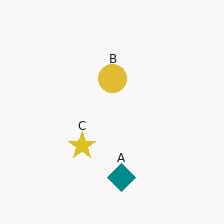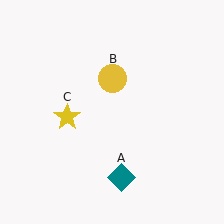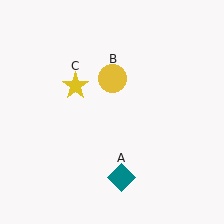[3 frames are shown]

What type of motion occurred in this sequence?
The yellow star (object C) rotated clockwise around the center of the scene.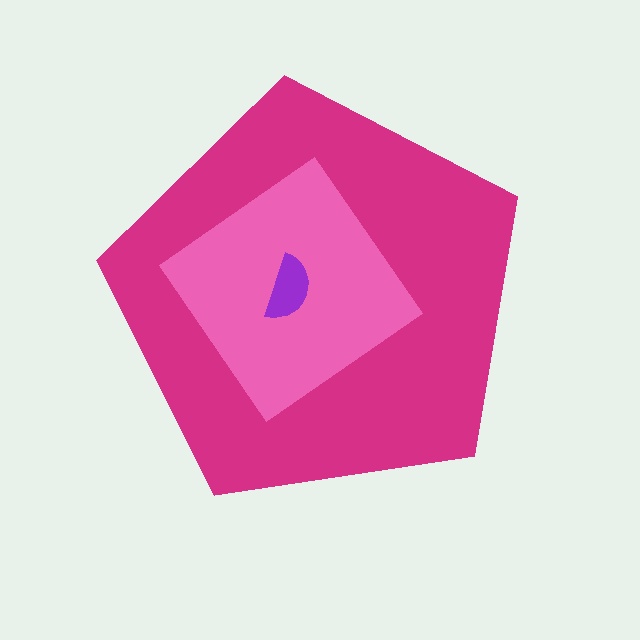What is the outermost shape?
The magenta pentagon.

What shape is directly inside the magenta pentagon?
The pink diamond.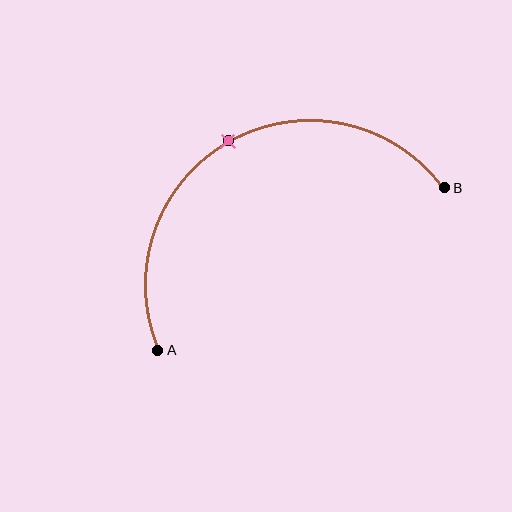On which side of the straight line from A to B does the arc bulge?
The arc bulges above the straight line connecting A and B.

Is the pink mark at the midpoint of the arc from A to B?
Yes. The pink mark lies on the arc at equal arc-length from both A and B — it is the arc midpoint.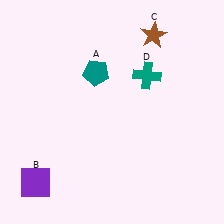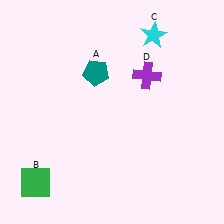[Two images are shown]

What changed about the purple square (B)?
In Image 1, B is purple. In Image 2, it changed to green.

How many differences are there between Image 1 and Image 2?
There are 3 differences between the two images.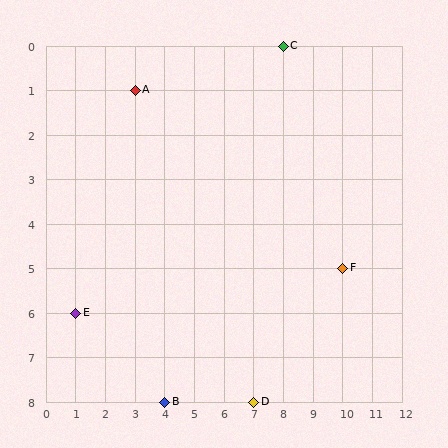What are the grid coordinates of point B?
Point B is at grid coordinates (4, 8).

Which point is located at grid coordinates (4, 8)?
Point B is at (4, 8).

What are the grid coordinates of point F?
Point F is at grid coordinates (10, 5).